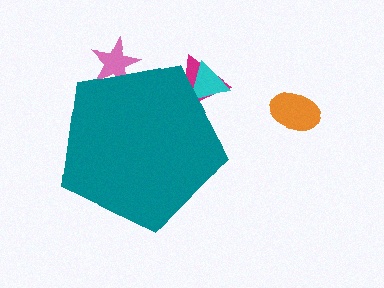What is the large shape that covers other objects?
A teal pentagon.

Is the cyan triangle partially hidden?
Yes, the cyan triangle is partially hidden behind the teal pentagon.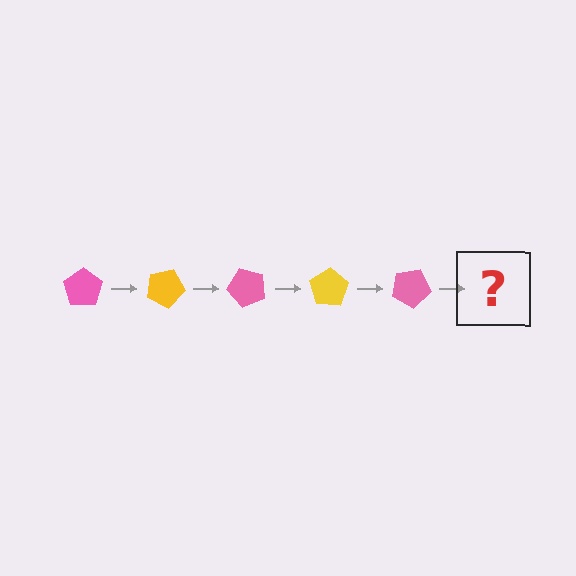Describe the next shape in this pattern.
It should be a yellow pentagon, rotated 125 degrees from the start.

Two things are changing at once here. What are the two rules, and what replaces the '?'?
The two rules are that it rotates 25 degrees each step and the color cycles through pink and yellow. The '?' should be a yellow pentagon, rotated 125 degrees from the start.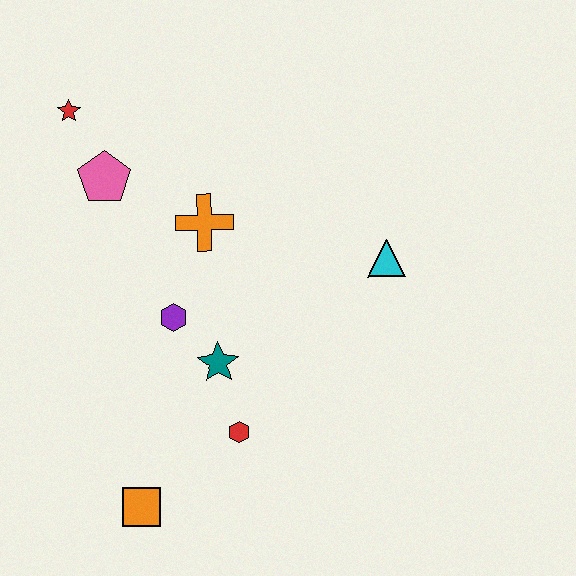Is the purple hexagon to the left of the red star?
No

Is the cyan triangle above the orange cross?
No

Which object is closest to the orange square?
The red hexagon is closest to the orange square.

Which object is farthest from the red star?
The orange square is farthest from the red star.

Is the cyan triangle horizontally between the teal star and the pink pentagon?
No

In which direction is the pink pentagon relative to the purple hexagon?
The pink pentagon is above the purple hexagon.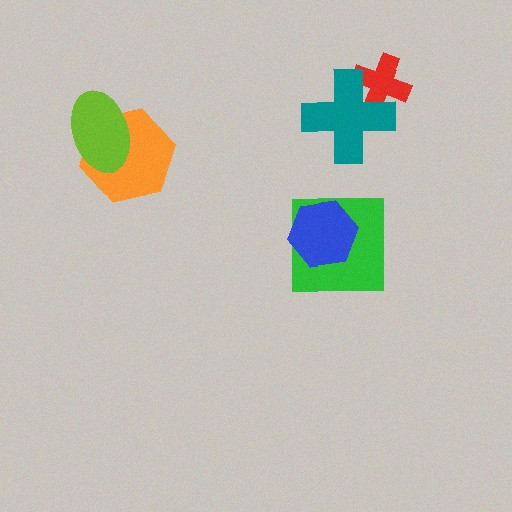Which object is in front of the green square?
The blue hexagon is in front of the green square.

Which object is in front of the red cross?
The teal cross is in front of the red cross.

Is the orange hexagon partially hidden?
Yes, it is partially covered by another shape.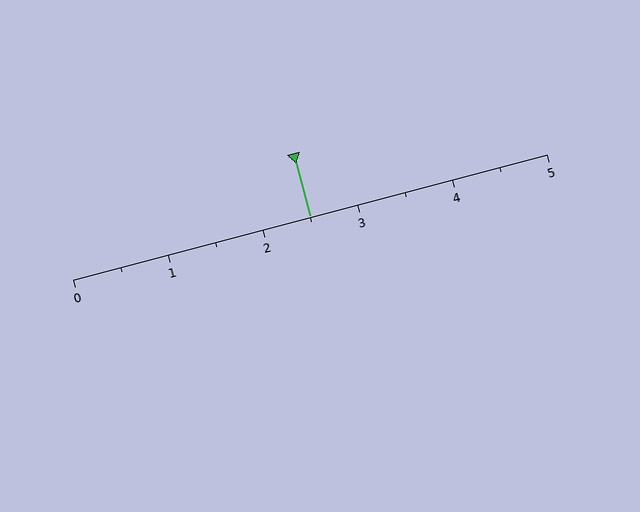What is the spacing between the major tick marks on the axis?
The major ticks are spaced 1 apart.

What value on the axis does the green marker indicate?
The marker indicates approximately 2.5.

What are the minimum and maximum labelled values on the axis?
The axis runs from 0 to 5.